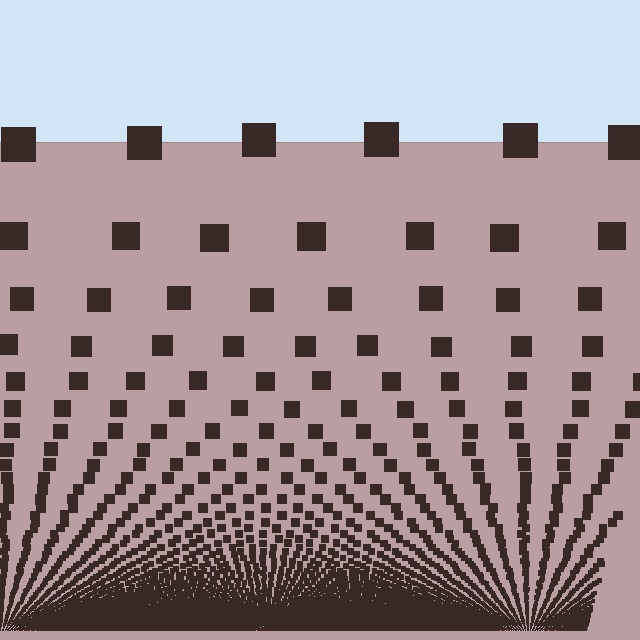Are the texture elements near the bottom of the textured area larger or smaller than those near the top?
Smaller. The gradient is inverted — elements near the bottom are smaller and denser.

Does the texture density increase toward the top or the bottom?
Density increases toward the bottom.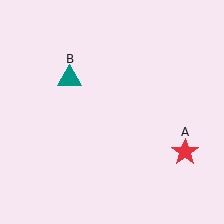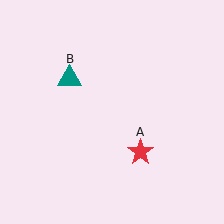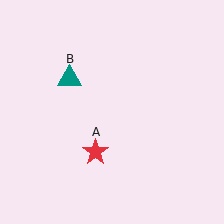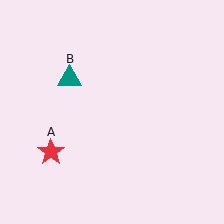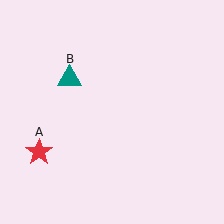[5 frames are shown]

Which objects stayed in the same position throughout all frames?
Teal triangle (object B) remained stationary.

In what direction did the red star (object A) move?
The red star (object A) moved left.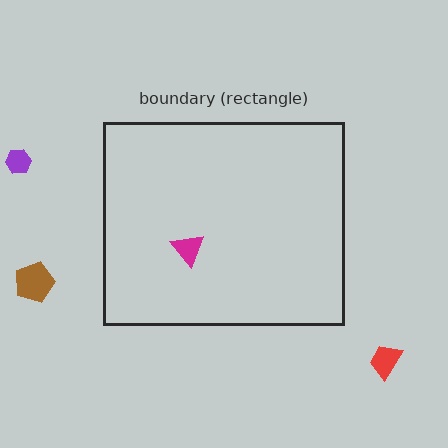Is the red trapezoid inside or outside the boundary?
Outside.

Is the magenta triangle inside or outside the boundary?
Inside.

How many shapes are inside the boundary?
1 inside, 3 outside.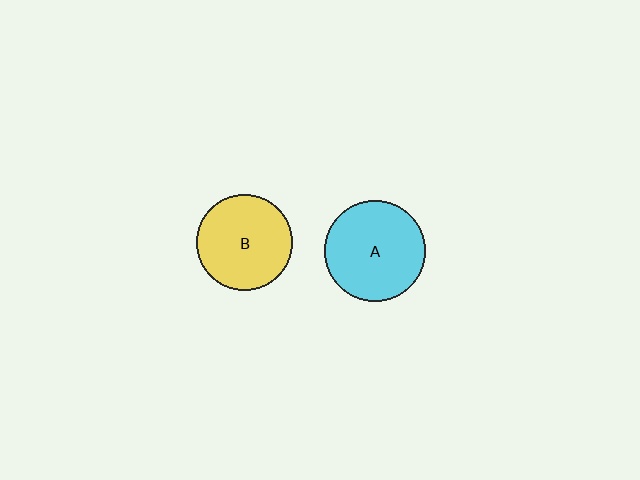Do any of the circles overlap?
No, none of the circles overlap.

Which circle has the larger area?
Circle A (cyan).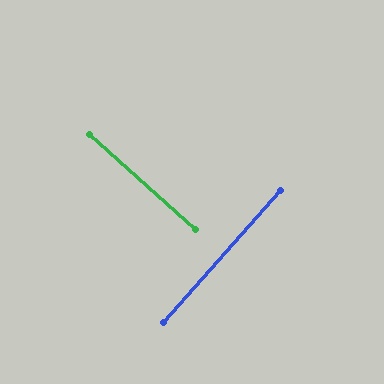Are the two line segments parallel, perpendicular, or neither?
Perpendicular — they meet at approximately 89°.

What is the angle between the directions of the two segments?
Approximately 89 degrees.